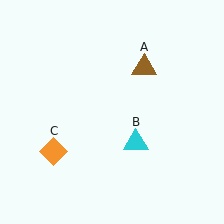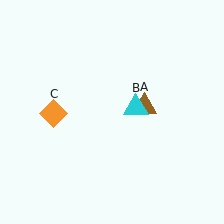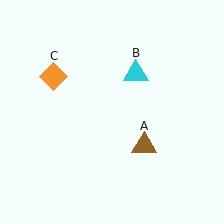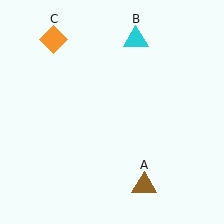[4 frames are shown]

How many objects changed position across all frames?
3 objects changed position: brown triangle (object A), cyan triangle (object B), orange diamond (object C).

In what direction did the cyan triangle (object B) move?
The cyan triangle (object B) moved up.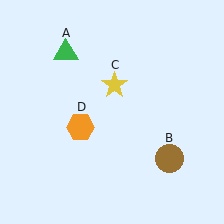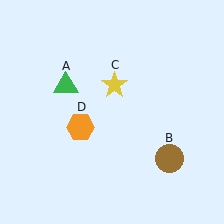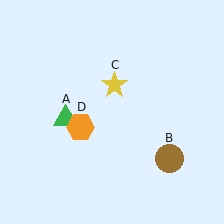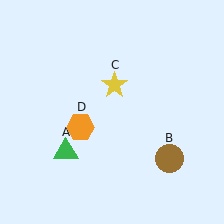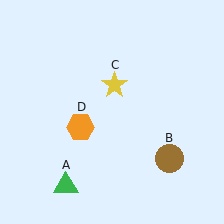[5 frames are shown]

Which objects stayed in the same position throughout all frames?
Brown circle (object B) and yellow star (object C) and orange hexagon (object D) remained stationary.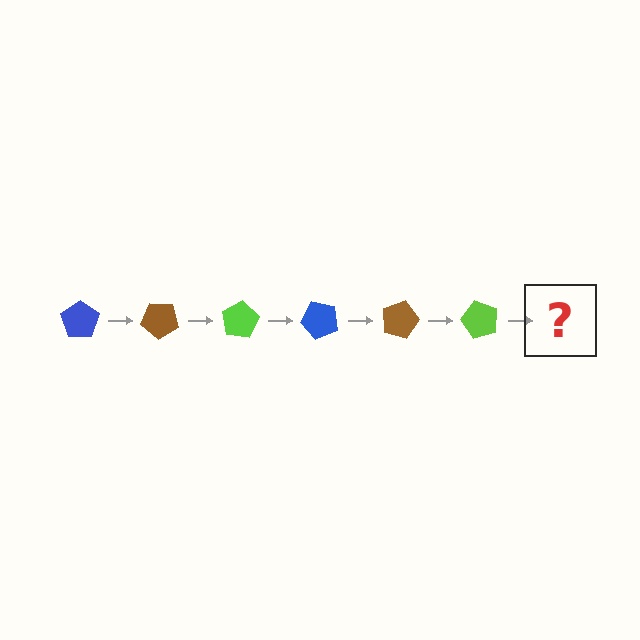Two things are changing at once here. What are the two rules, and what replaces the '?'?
The two rules are that it rotates 40 degrees each step and the color cycles through blue, brown, and lime. The '?' should be a blue pentagon, rotated 240 degrees from the start.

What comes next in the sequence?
The next element should be a blue pentagon, rotated 240 degrees from the start.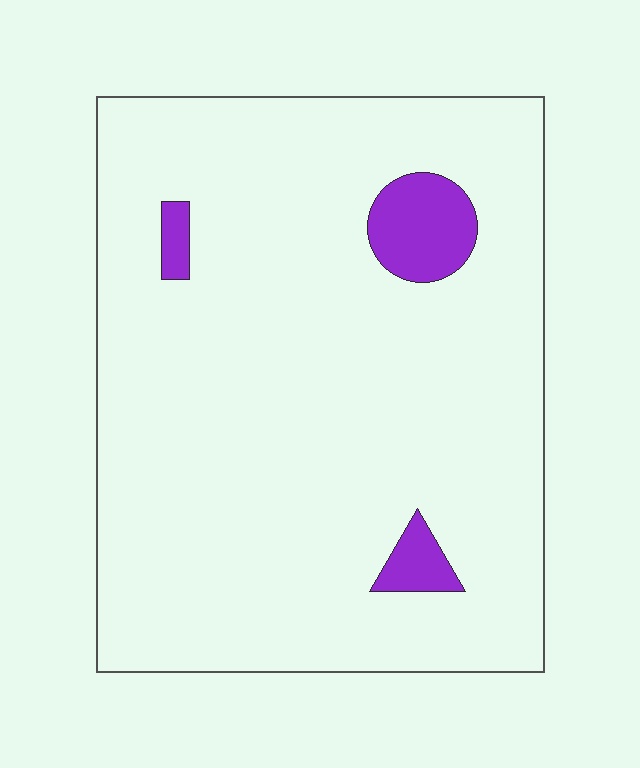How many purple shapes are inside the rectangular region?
3.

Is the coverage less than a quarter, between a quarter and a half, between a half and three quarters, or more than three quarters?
Less than a quarter.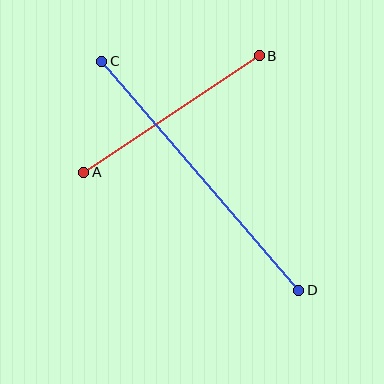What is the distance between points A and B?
The distance is approximately 211 pixels.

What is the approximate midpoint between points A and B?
The midpoint is at approximately (172, 114) pixels.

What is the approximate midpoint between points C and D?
The midpoint is at approximately (200, 176) pixels.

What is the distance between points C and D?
The distance is approximately 302 pixels.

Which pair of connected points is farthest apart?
Points C and D are farthest apart.